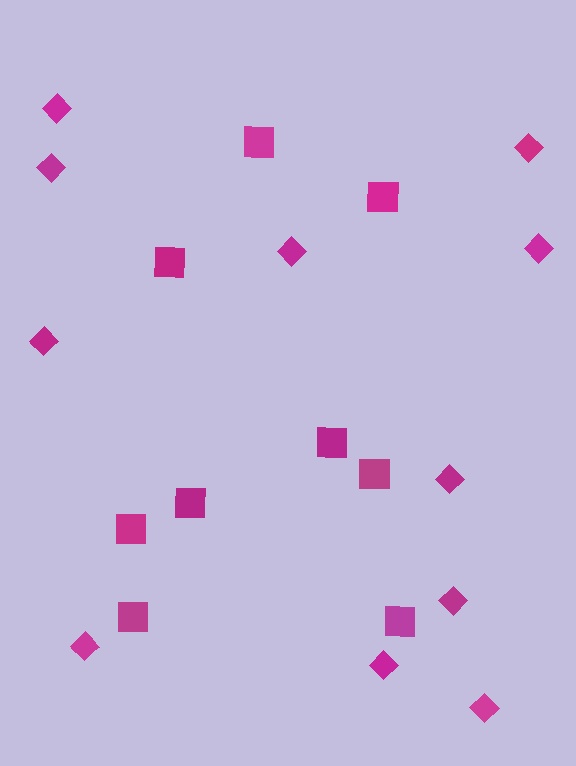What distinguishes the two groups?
There are 2 groups: one group of squares (9) and one group of diamonds (11).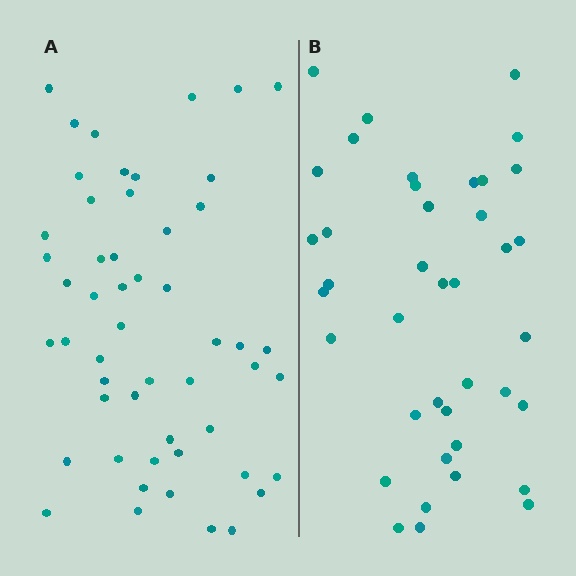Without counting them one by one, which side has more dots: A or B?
Region A (the left region) has more dots.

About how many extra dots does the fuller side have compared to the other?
Region A has roughly 12 or so more dots than region B.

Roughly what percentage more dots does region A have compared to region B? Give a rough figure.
About 30% more.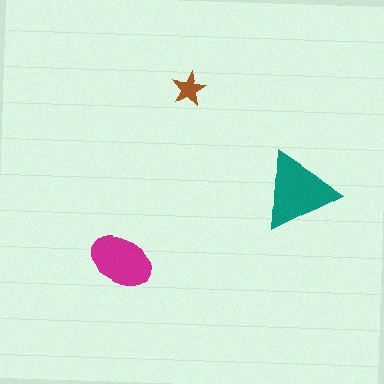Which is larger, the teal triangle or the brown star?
The teal triangle.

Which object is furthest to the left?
The magenta ellipse is leftmost.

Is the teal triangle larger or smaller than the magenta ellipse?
Larger.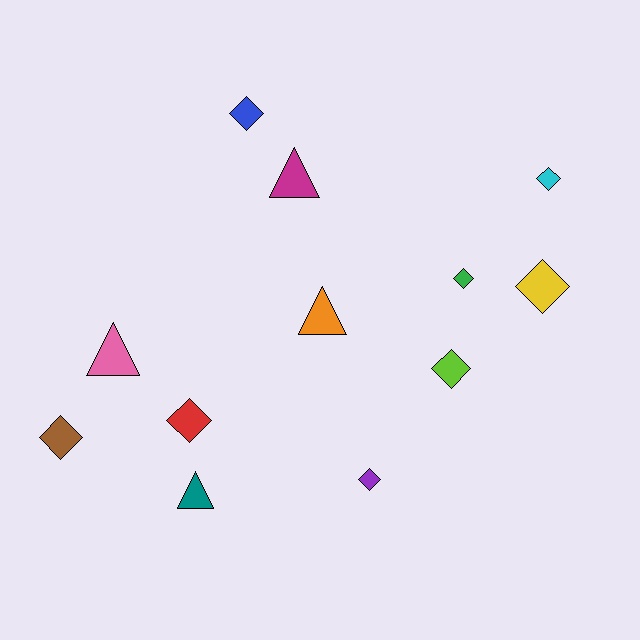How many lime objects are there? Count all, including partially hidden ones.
There is 1 lime object.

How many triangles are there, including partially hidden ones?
There are 4 triangles.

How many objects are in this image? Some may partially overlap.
There are 12 objects.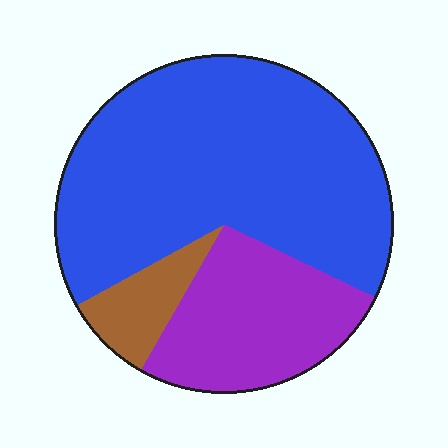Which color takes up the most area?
Blue, at roughly 65%.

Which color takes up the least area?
Brown, at roughly 10%.